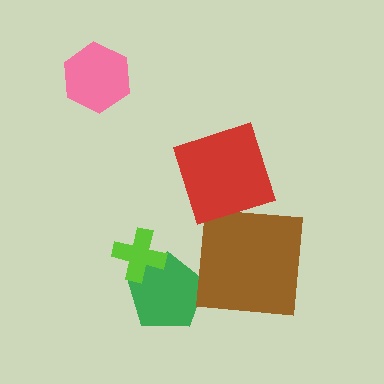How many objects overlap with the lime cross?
1 object overlaps with the lime cross.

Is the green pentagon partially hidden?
Yes, it is partially covered by another shape.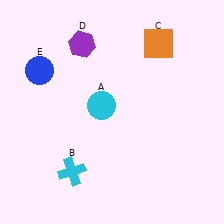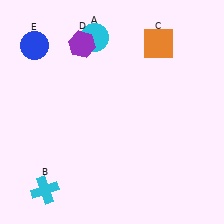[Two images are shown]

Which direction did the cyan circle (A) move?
The cyan circle (A) moved up.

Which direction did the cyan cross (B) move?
The cyan cross (B) moved left.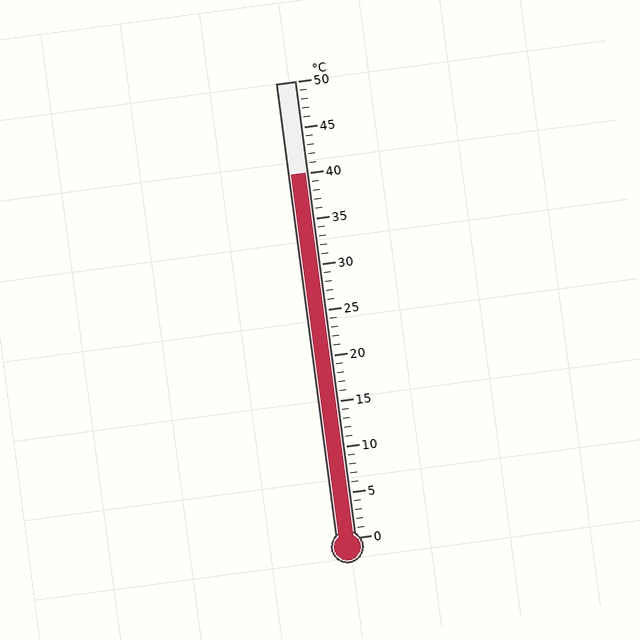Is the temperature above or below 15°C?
The temperature is above 15°C.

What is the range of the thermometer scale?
The thermometer scale ranges from 0°C to 50°C.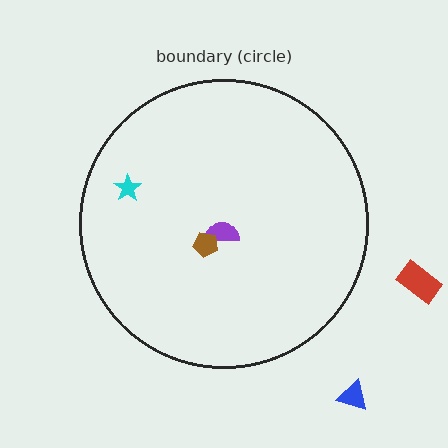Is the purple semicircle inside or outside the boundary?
Inside.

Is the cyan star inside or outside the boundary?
Inside.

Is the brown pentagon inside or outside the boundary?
Inside.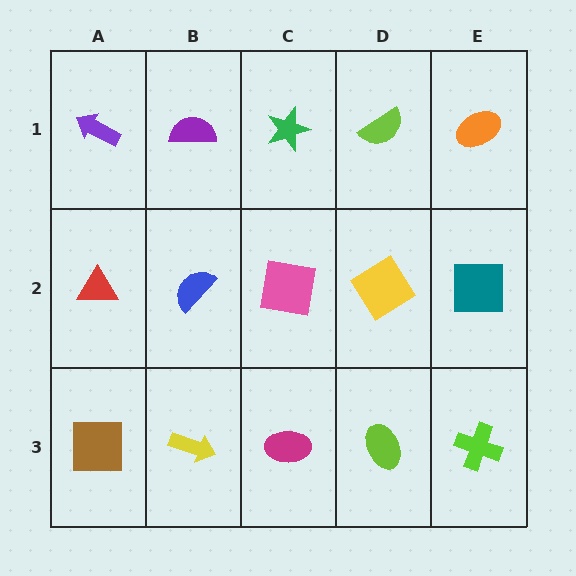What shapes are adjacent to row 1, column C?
A pink square (row 2, column C), a purple semicircle (row 1, column B), a lime semicircle (row 1, column D).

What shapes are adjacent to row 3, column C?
A pink square (row 2, column C), a yellow arrow (row 3, column B), a lime ellipse (row 3, column D).